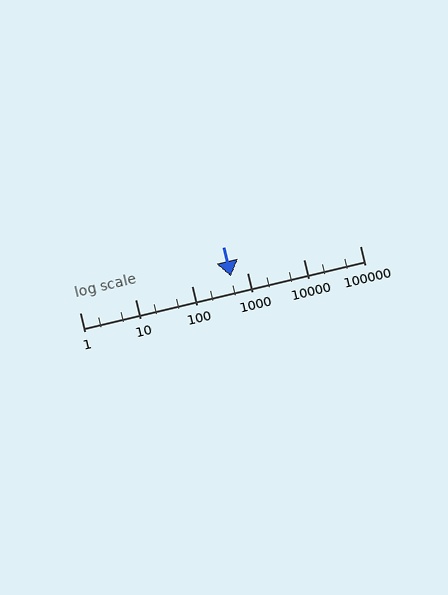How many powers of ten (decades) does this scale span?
The scale spans 5 decades, from 1 to 100000.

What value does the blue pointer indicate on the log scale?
The pointer indicates approximately 500.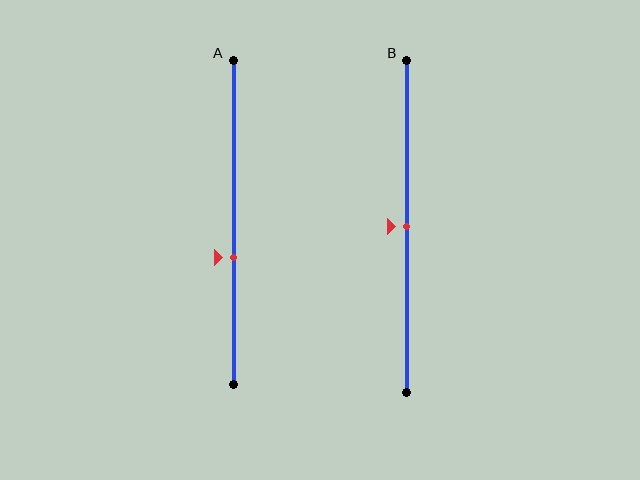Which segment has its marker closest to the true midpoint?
Segment B has its marker closest to the true midpoint.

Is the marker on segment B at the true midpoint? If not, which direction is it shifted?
Yes, the marker on segment B is at the true midpoint.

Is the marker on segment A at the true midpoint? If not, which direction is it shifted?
No, the marker on segment A is shifted downward by about 11% of the segment length.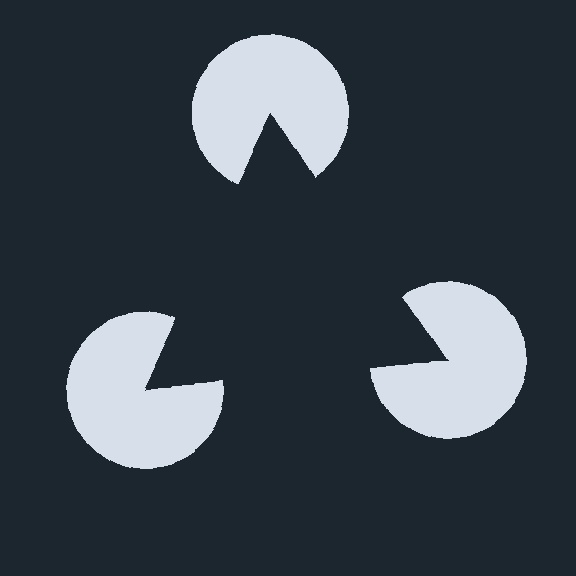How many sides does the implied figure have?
3 sides.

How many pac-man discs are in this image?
There are 3 — one at each vertex of the illusory triangle.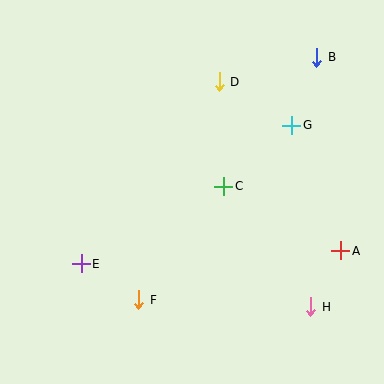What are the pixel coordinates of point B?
Point B is at (317, 57).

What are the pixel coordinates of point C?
Point C is at (224, 186).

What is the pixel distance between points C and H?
The distance between C and H is 149 pixels.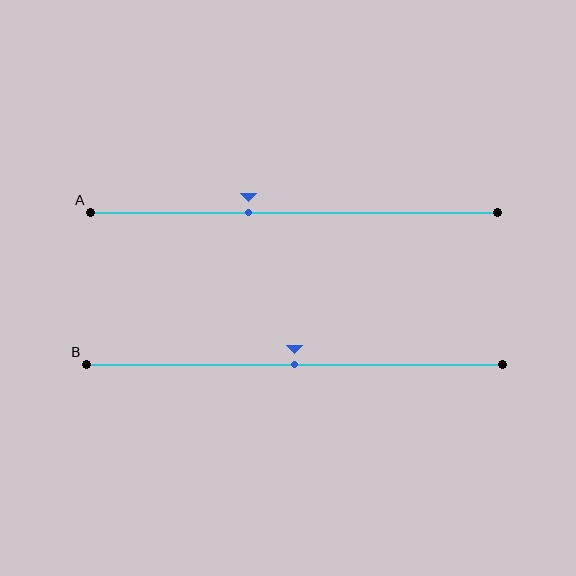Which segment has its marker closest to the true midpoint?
Segment B has its marker closest to the true midpoint.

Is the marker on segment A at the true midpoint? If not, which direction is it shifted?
No, the marker on segment A is shifted to the left by about 11% of the segment length.